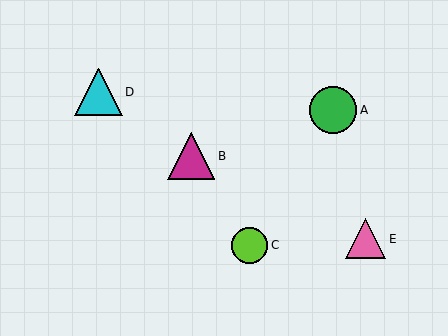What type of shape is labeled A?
Shape A is a green circle.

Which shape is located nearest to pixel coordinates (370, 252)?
The pink triangle (labeled E) at (366, 239) is nearest to that location.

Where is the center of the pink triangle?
The center of the pink triangle is at (366, 239).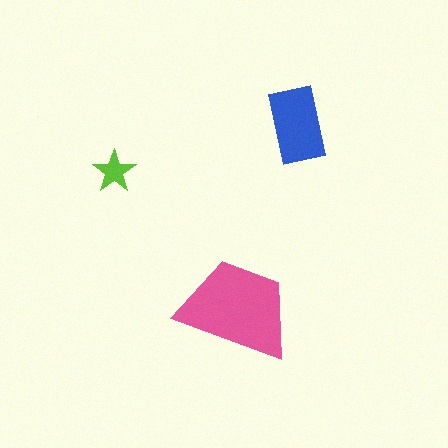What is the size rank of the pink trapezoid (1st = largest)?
1st.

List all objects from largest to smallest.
The pink trapezoid, the blue rectangle, the lime star.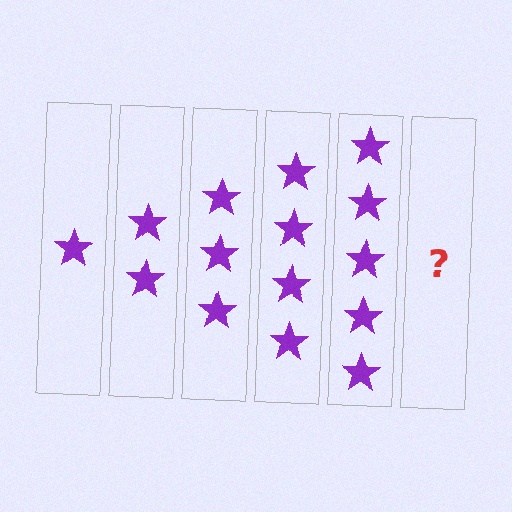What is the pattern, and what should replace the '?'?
The pattern is that each step adds one more star. The '?' should be 6 stars.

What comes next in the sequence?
The next element should be 6 stars.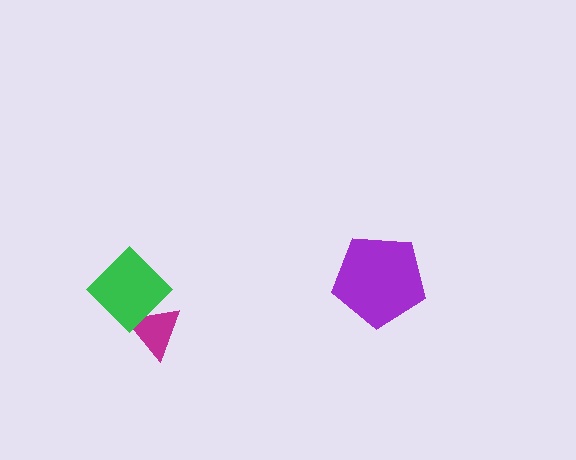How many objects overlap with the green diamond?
1 object overlaps with the green diamond.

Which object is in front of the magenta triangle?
The green diamond is in front of the magenta triangle.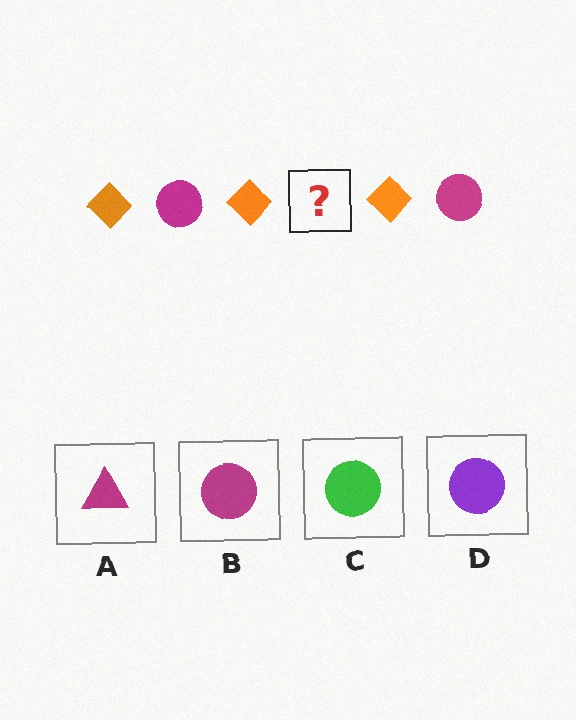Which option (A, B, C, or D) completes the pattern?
B.